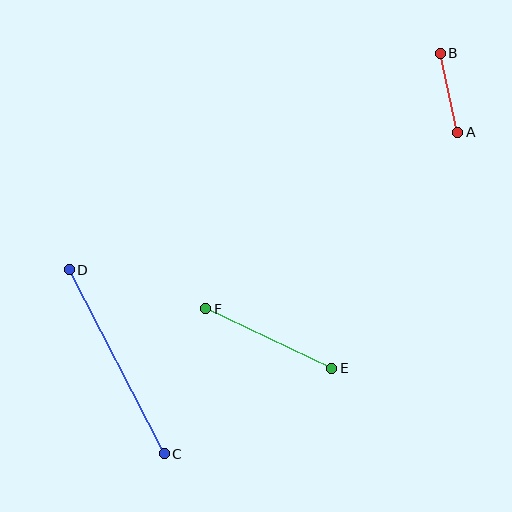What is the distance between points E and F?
The distance is approximately 140 pixels.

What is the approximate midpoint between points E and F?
The midpoint is at approximately (269, 338) pixels.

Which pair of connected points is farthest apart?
Points C and D are farthest apart.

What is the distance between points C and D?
The distance is approximately 207 pixels.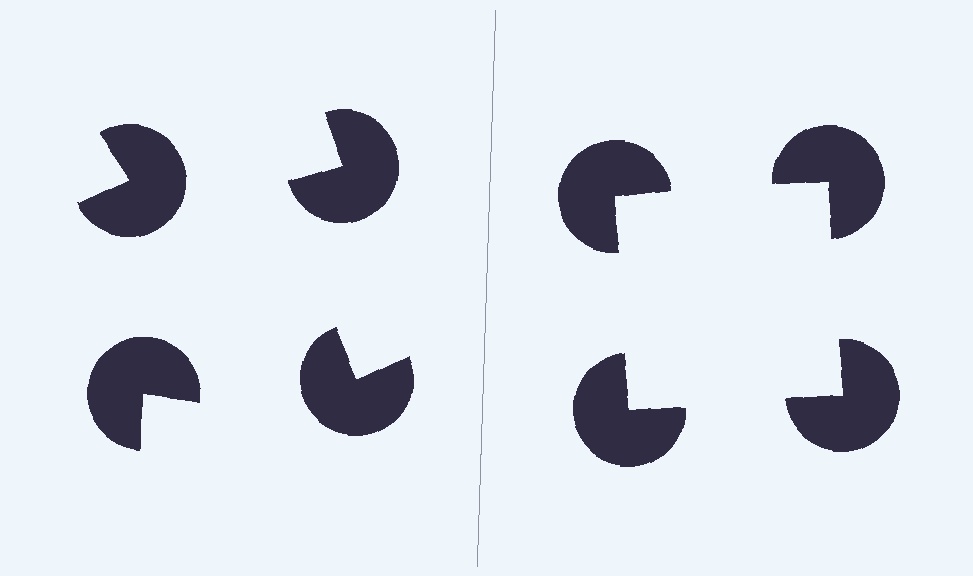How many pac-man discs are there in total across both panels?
8 — 4 on each side.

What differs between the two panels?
The pac-man discs are positioned identically on both sides; only the wedge orientations differ. On the right they align to a square; on the left they are misaligned.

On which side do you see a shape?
An illusory square appears on the right side. On the left side the wedge cuts are rotated, so no coherent shape forms.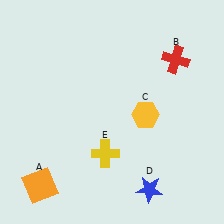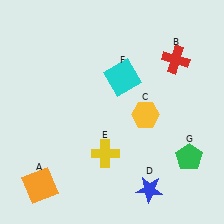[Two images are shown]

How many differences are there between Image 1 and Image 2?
There are 2 differences between the two images.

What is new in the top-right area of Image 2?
A cyan square (F) was added in the top-right area of Image 2.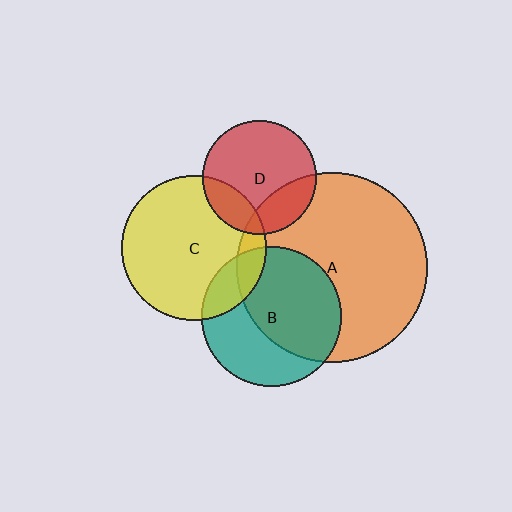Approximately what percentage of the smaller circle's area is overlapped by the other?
Approximately 10%.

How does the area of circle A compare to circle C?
Approximately 1.7 times.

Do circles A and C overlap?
Yes.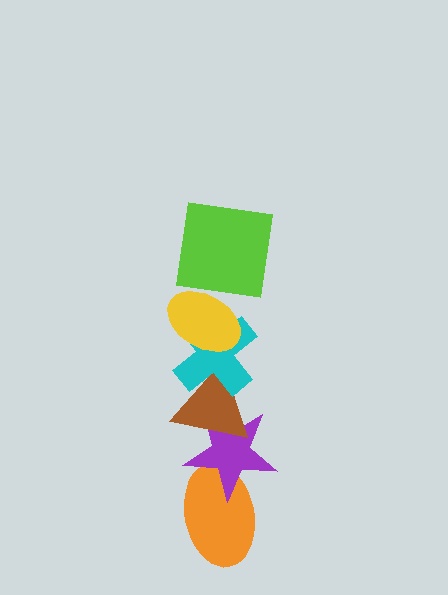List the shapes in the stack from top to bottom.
From top to bottom: the lime square, the yellow ellipse, the cyan cross, the brown triangle, the purple star, the orange ellipse.